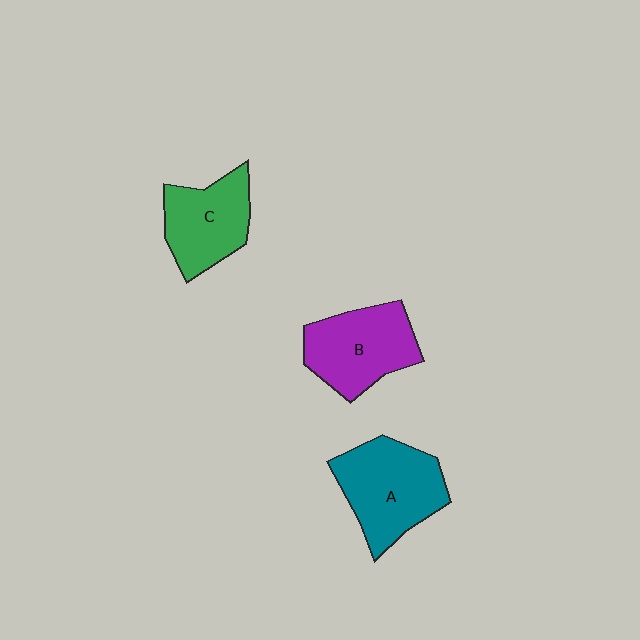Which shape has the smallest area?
Shape C (green).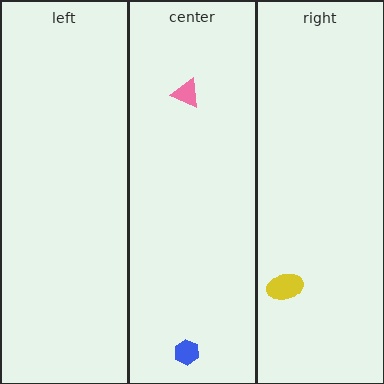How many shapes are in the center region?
2.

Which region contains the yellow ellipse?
The right region.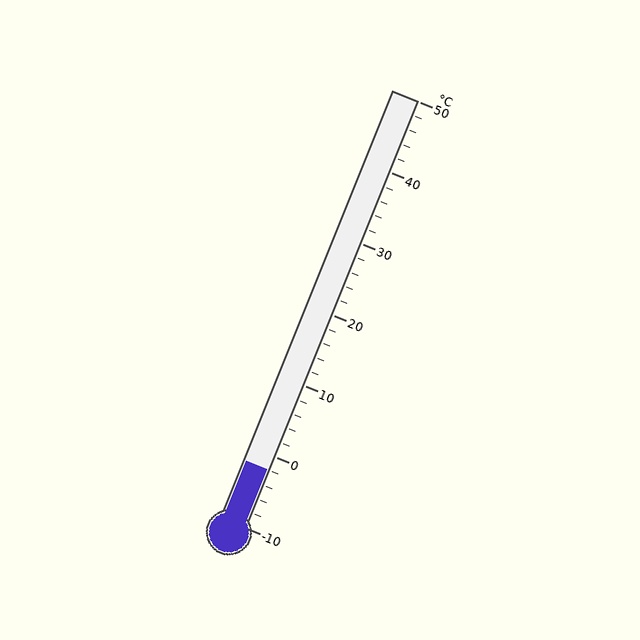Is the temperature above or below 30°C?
The temperature is below 30°C.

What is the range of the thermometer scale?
The thermometer scale ranges from -10°C to 50°C.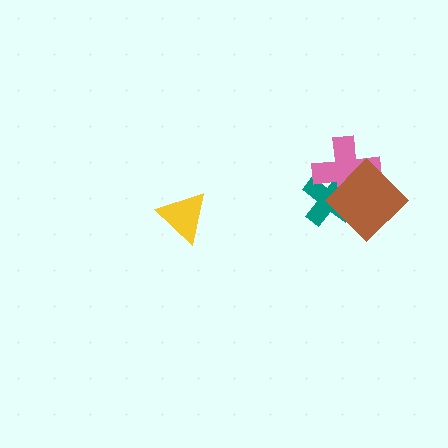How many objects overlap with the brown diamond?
2 objects overlap with the brown diamond.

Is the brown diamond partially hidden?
No, no other shape covers it.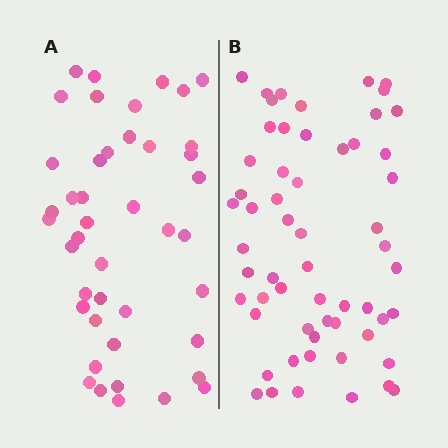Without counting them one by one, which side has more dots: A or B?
Region B (the right region) has more dots.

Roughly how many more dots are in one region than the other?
Region B has approximately 15 more dots than region A.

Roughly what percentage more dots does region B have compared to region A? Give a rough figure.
About 35% more.